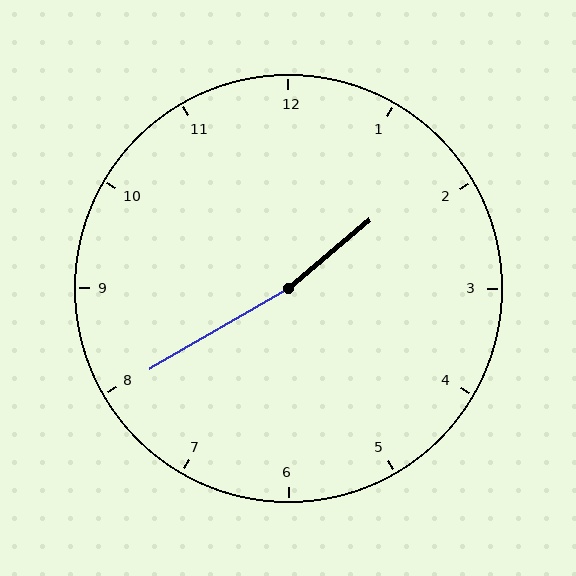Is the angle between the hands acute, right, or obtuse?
It is obtuse.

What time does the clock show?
1:40.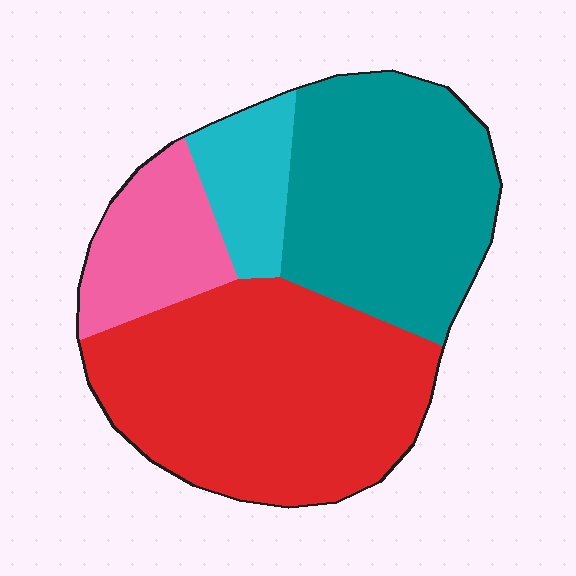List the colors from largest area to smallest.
From largest to smallest: red, teal, pink, cyan.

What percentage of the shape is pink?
Pink covers roughly 15% of the shape.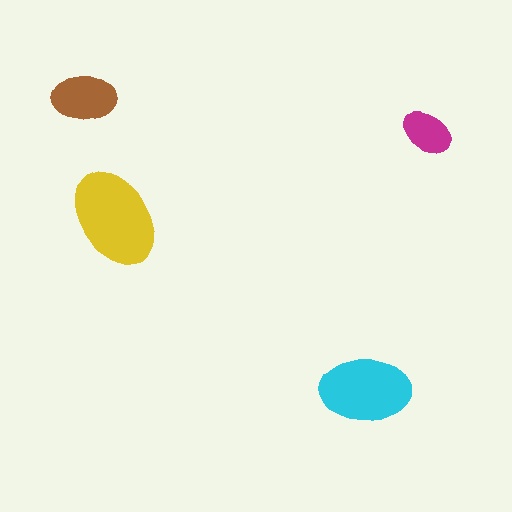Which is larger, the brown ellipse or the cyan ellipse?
The cyan one.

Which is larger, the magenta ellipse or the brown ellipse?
The brown one.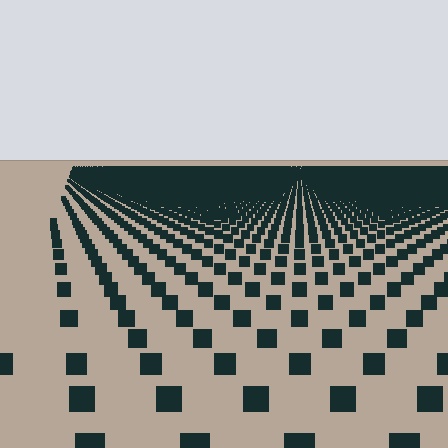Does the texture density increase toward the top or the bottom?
Density increases toward the top.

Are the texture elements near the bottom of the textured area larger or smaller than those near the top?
Larger. Near the bottom, elements are closer to the viewer and appear at a bigger on-screen size.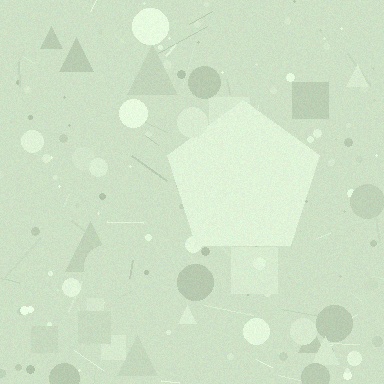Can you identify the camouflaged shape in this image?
The camouflaged shape is a pentagon.